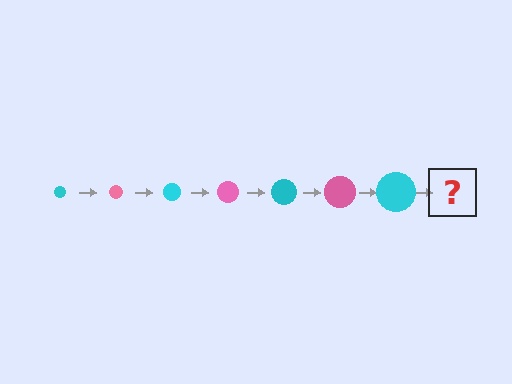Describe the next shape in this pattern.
It should be a pink circle, larger than the previous one.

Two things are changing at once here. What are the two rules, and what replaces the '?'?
The two rules are that the circle grows larger each step and the color cycles through cyan and pink. The '?' should be a pink circle, larger than the previous one.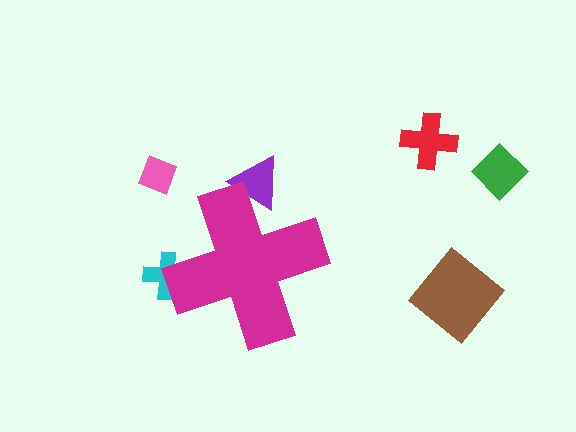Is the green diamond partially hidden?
No, the green diamond is fully visible.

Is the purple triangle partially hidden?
Yes, the purple triangle is partially hidden behind the magenta cross.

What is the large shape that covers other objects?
A magenta cross.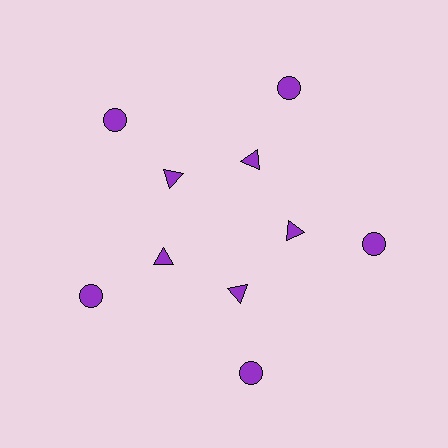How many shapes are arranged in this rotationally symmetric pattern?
There are 10 shapes, arranged in 5 groups of 2.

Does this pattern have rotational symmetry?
Yes, this pattern has 5-fold rotational symmetry. It looks the same after rotating 72 degrees around the center.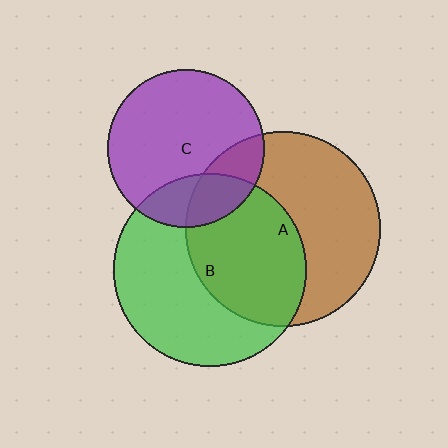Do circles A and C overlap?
Yes.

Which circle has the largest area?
Circle A (brown).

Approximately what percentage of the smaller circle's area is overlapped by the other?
Approximately 20%.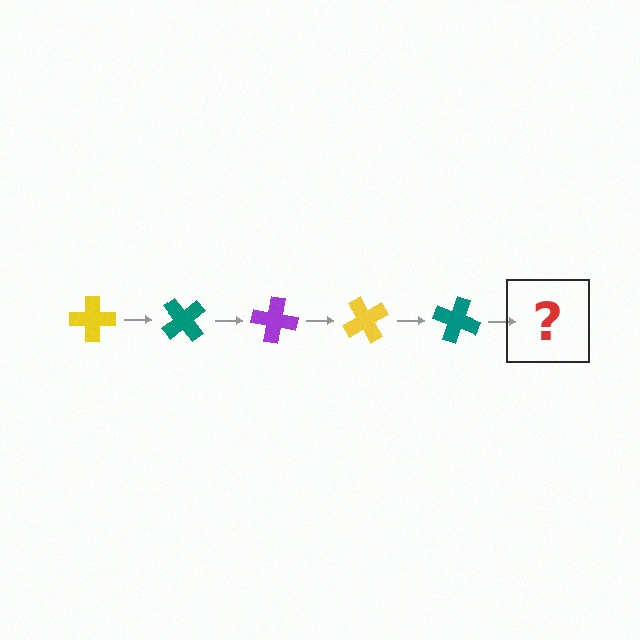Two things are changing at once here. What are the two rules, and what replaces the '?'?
The two rules are that it rotates 50 degrees each step and the color cycles through yellow, teal, and purple. The '?' should be a purple cross, rotated 250 degrees from the start.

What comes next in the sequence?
The next element should be a purple cross, rotated 250 degrees from the start.